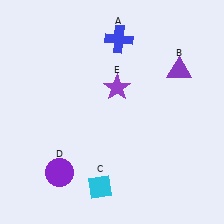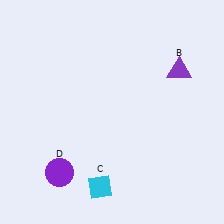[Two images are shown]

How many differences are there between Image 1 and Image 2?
There are 2 differences between the two images.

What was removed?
The blue cross (A), the purple star (E) were removed in Image 2.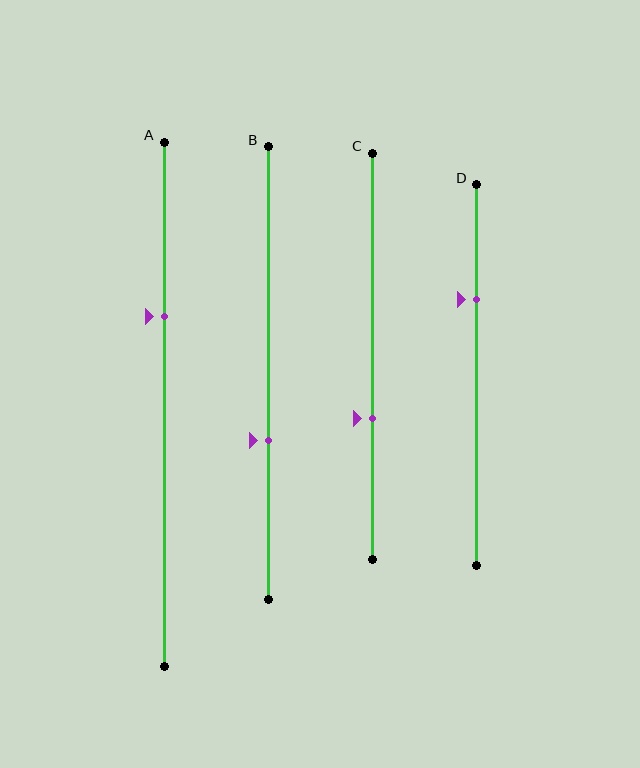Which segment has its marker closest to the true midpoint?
Segment B has its marker closest to the true midpoint.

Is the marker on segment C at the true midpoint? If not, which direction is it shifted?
No, the marker on segment C is shifted downward by about 15% of the segment length.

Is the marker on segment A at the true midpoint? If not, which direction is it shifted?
No, the marker on segment A is shifted upward by about 17% of the segment length.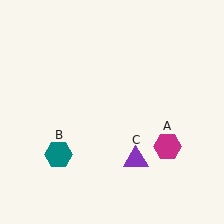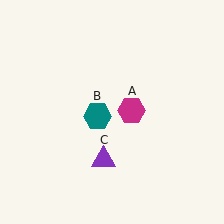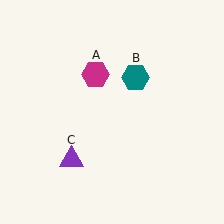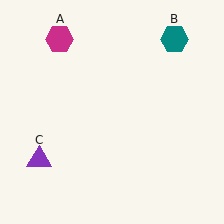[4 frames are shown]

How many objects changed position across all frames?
3 objects changed position: magenta hexagon (object A), teal hexagon (object B), purple triangle (object C).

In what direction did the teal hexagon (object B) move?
The teal hexagon (object B) moved up and to the right.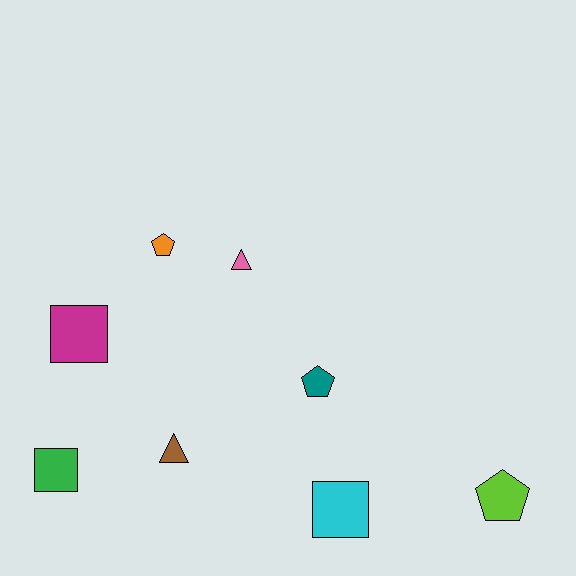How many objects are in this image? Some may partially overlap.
There are 8 objects.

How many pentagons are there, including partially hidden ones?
There are 3 pentagons.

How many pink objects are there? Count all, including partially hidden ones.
There is 1 pink object.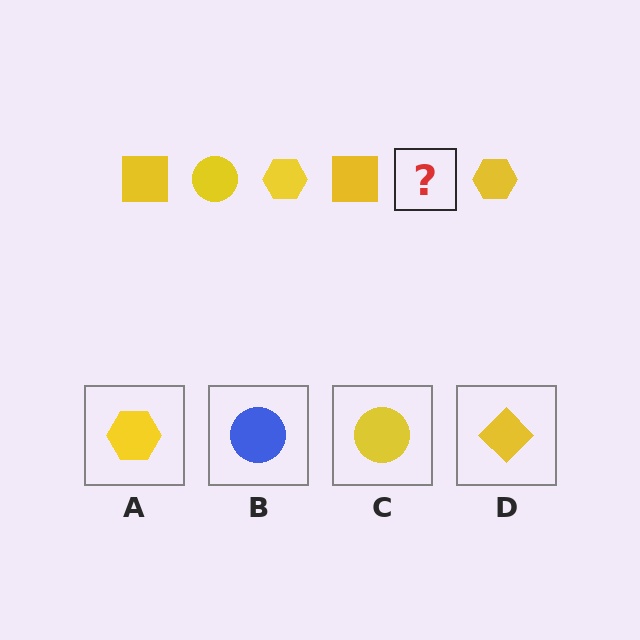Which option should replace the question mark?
Option C.